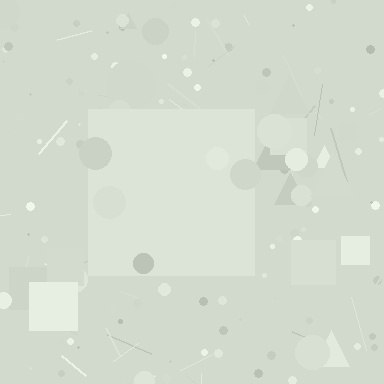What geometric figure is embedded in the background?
A square is embedded in the background.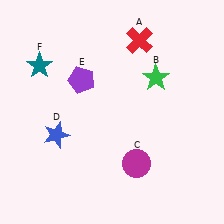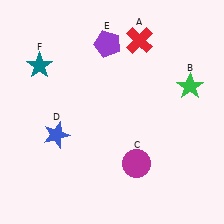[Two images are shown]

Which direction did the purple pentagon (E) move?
The purple pentagon (E) moved up.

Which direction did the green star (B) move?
The green star (B) moved right.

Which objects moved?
The objects that moved are: the green star (B), the purple pentagon (E).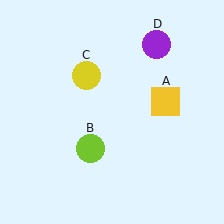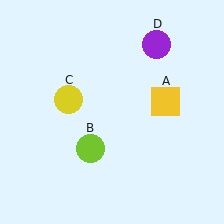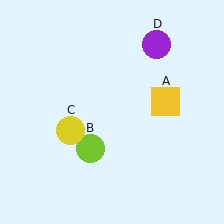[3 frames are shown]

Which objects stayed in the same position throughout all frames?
Yellow square (object A) and lime circle (object B) and purple circle (object D) remained stationary.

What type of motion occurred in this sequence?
The yellow circle (object C) rotated counterclockwise around the center of the scene.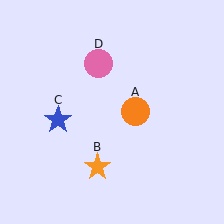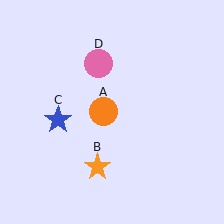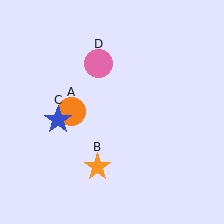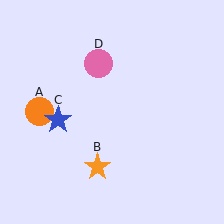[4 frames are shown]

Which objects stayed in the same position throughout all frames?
Orange star (object B) and blue star (object C) and pink circle (object D) remained stationary.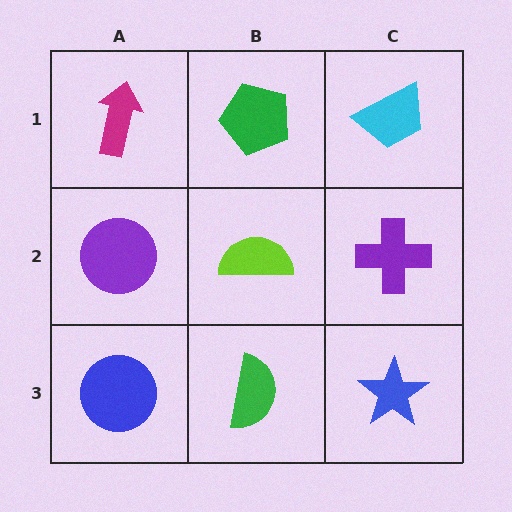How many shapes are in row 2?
3 shapes.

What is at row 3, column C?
A blue star.